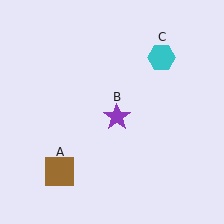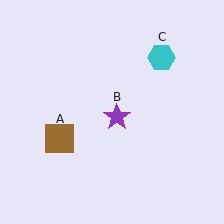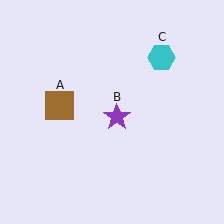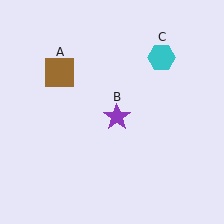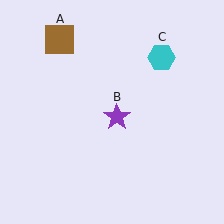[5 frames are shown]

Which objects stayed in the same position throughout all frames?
Purple star (object B) and cyan hexagon (object C) remained stationary.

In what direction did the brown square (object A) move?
The brown square (object A) moved up.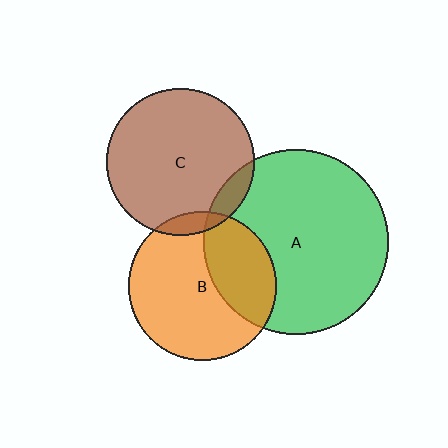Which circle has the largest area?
Circle A (green).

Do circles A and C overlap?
Yes.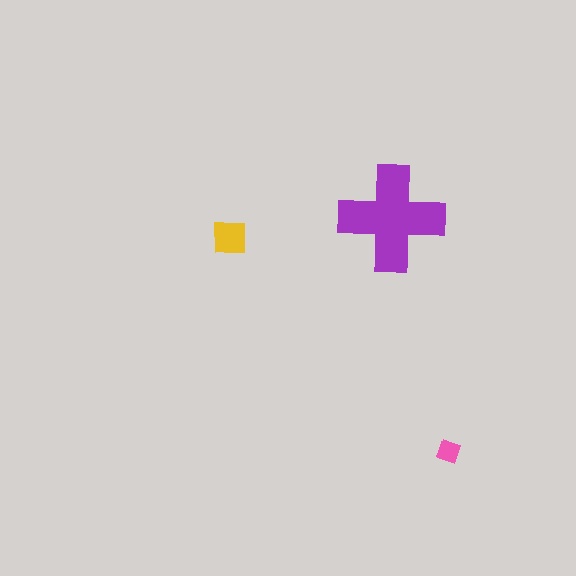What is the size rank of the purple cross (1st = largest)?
1st.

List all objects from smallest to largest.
The pink diamond, the yellow square, the purple cross.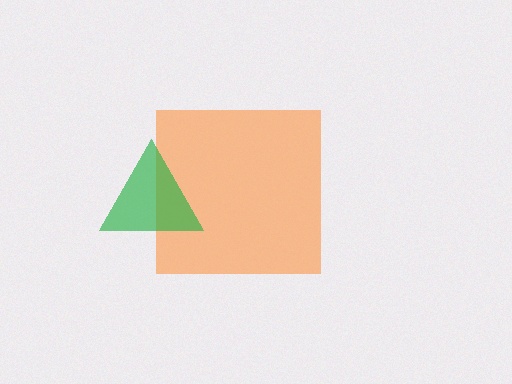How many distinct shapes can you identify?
There are 2 distinct shapes: an orange square, a green triangle.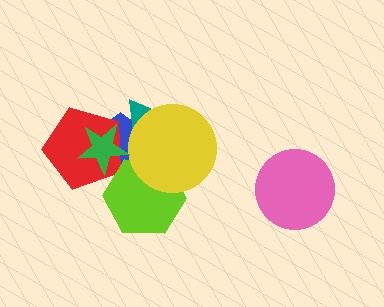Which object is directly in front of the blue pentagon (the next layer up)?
The red pentagon is directly in front of the blue pentagon.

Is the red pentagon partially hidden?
Yes, it is partially covered by another shape.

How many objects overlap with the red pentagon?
2 objects overlap with the red pentagon.